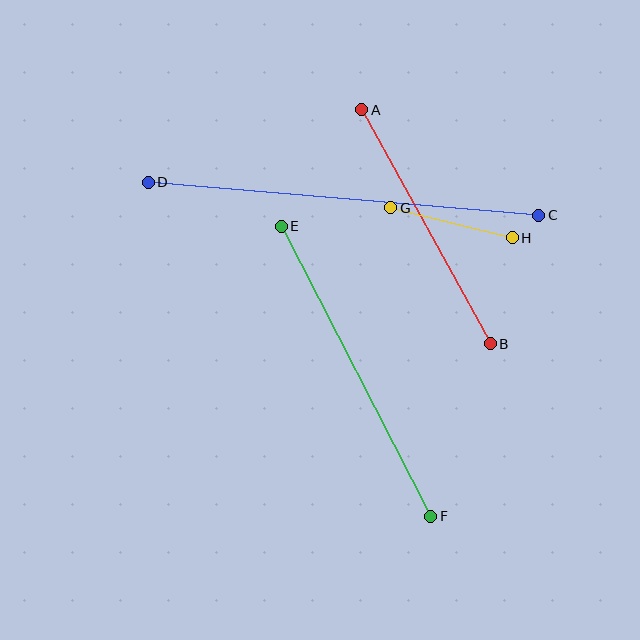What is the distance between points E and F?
The distance is approximately 327 pixels.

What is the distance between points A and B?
The distance is approximately 267 pixels.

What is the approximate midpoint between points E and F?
The midpoint is at approximately (356, 371) pixels.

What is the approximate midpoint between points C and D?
The midpoint is at approximately (343, 199) pixels.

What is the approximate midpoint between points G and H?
The midpoint is at approximately (451, 223) pixels.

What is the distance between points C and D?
The distance is approximately 392 pixels.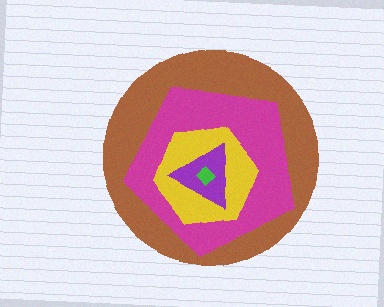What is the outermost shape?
The brown circle.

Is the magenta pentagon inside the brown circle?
Yes.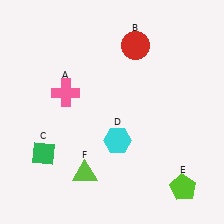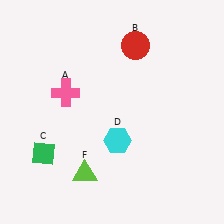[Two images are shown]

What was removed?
The lime pentagon (E) was removed in Image 2.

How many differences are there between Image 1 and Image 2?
There is 1 difference between the two images.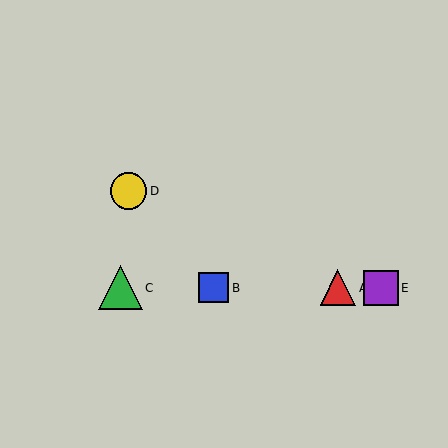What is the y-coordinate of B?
Object B is at y≈288.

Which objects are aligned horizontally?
Objects A, B, C, E are aligned horizontally.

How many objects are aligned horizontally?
4 objects (A, B, C, E) are aligned horizontally.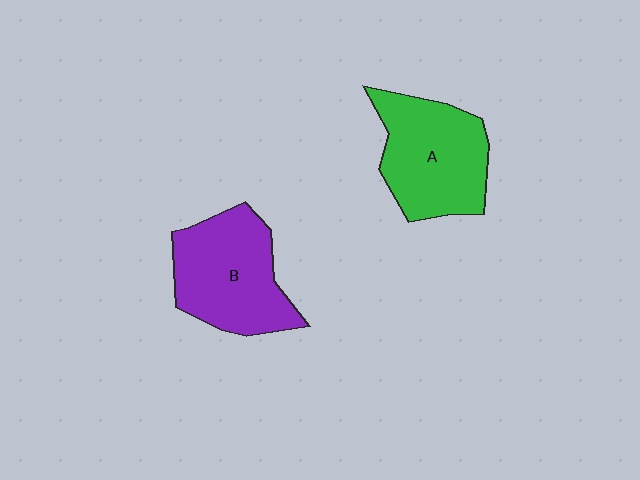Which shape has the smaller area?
Shape A (green).